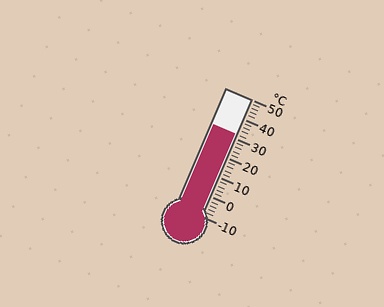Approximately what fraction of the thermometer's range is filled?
The thermometer is filled to approximately 70% of its range.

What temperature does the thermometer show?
The thermometer shows approximately 32°C.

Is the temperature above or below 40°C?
The temperature is below 40°C.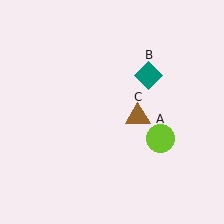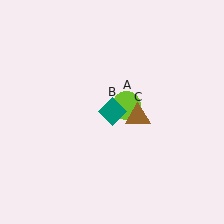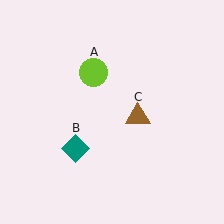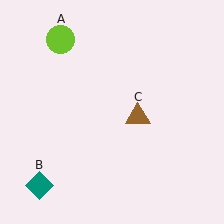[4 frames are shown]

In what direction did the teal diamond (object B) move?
The teal diamond (object B) moved down and to the left.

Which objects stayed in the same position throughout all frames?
Brown triangle (object C) remained stationary.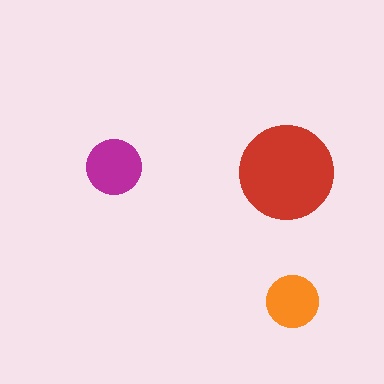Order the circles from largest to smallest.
the red one, the magenta one, the orange one.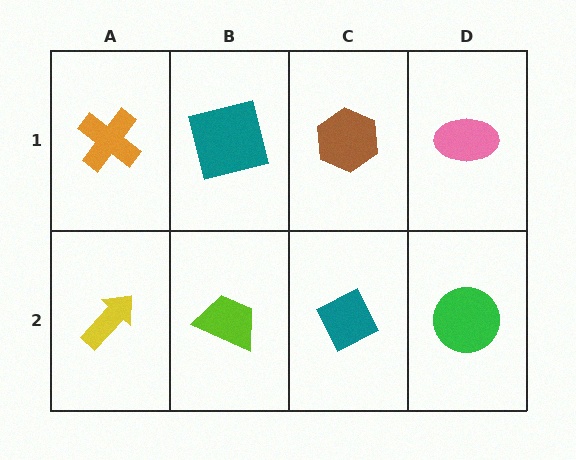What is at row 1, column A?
An orange cross.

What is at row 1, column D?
A pink ellipse.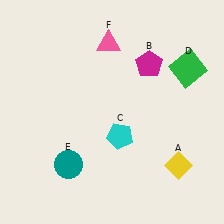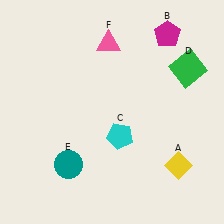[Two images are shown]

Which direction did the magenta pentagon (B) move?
The magenta pentagon (B) moved up.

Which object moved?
The magenta pentagon (B) moved up.